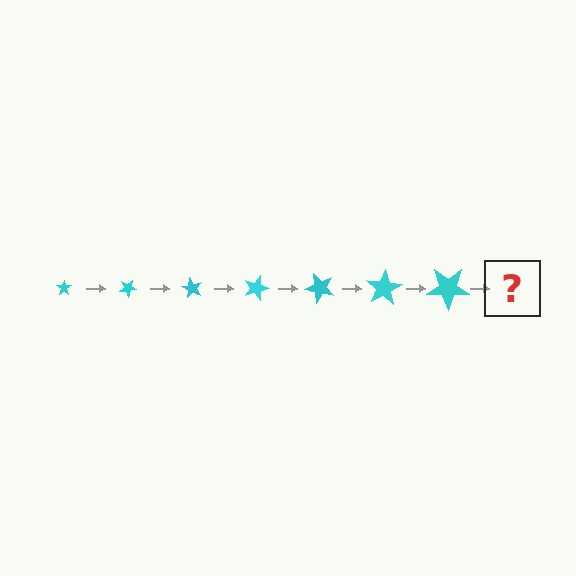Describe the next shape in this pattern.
It should be a star, larger than the previous one and rotated 210 degrees from the start.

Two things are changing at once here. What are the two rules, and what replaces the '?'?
The two rules are that the star grows larger each step and it rotates 30 degrees each step. The '?' should be a star, larger than the previous one and rotated 210 degrees from the start.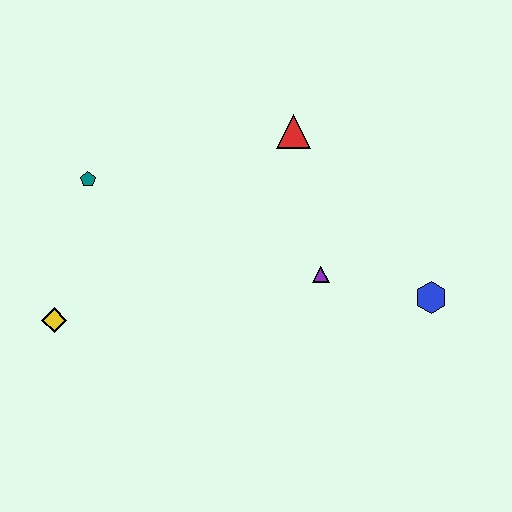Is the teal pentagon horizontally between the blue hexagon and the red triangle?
No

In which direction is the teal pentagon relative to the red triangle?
The teal pentagon is to the left of the red triangle.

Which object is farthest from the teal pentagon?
The blue hexagon is farthest from the teal pentagon.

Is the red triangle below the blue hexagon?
No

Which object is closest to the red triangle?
The purple triangle is closest to the red triangle.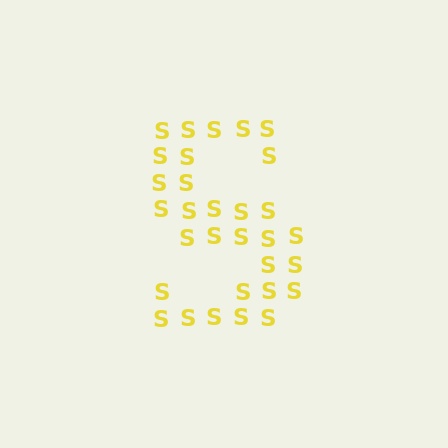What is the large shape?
The large shape is the letter S.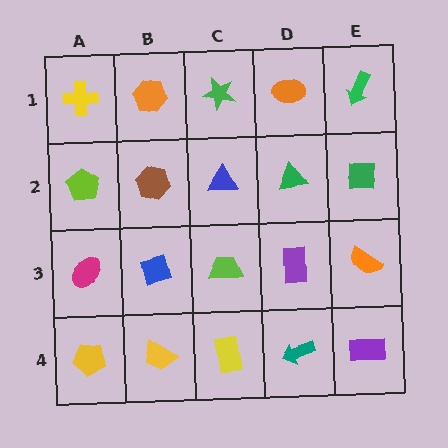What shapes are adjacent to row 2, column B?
An orange hexagon (row 1, column B), a blue diamond (row 3, column B), a lime pentagon (row 2, column A), a blue triangle (row 2, column C).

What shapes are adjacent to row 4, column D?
A purple rectangle (row 3, column D), a yellow rectangle (row 4, column C), a purple rectangle (row 4, column E).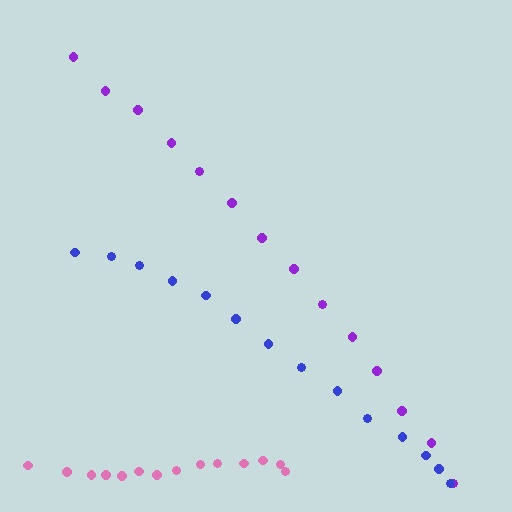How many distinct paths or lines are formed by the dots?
There are 3 distinct paths.